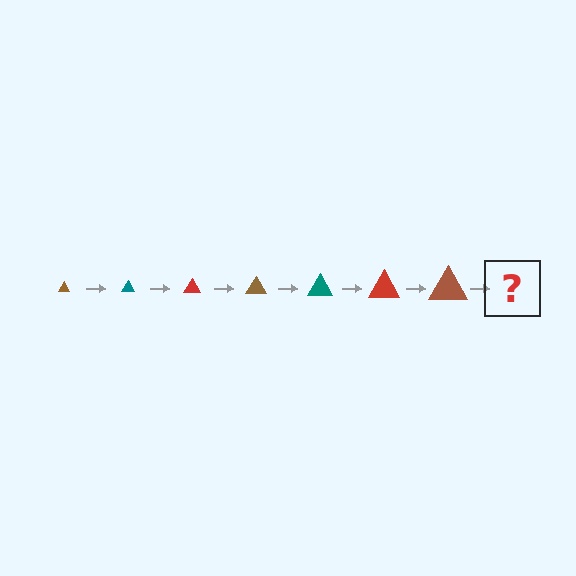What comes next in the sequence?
The next element should be a teal triangle, larger than the previous one.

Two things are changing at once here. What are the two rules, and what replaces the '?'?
The two rules are that the triangle grows larger each step and the color cycles through brown, teal, and red. The '?' should be a teal triangle, larger than the previous one.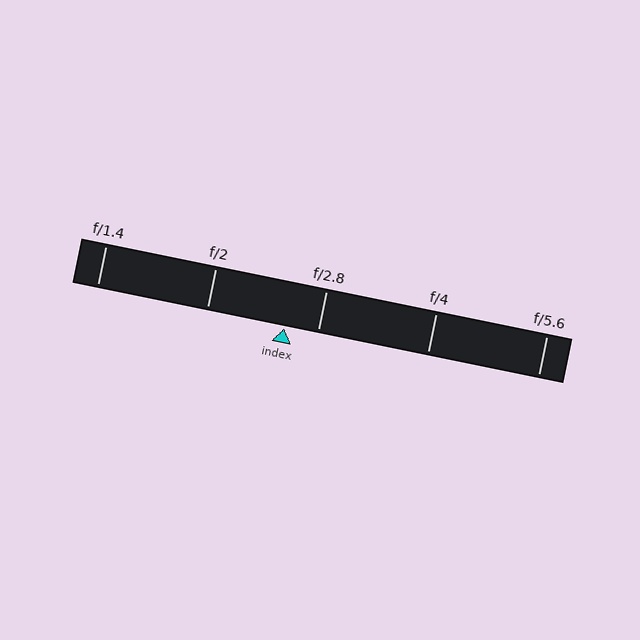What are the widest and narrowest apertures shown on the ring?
The widest aperture shown is f/1.4 and the narrowest is f/5.6.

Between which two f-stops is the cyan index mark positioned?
The index mark is between f/2 and f/2.8.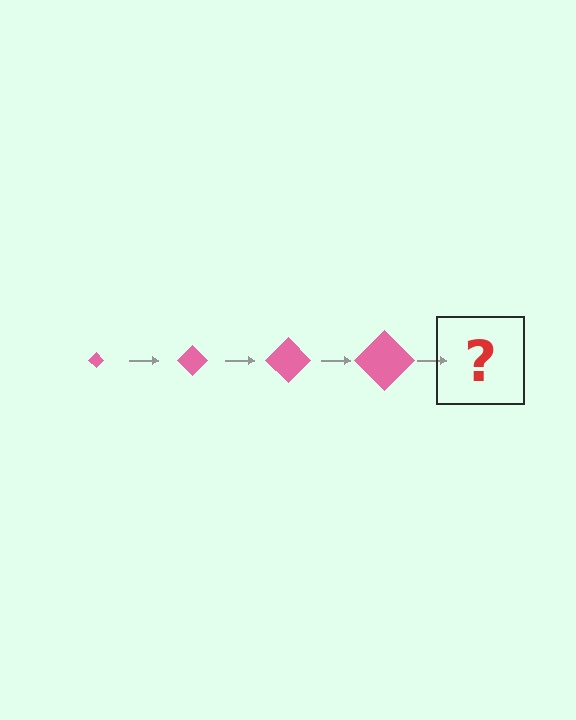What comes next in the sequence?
The next element should be a pink diamond, larger than the previous one.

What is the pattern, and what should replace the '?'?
The pattern is that the diamond gets progressively larger each step. The '?' should be a pink diamond, larger than the previous one.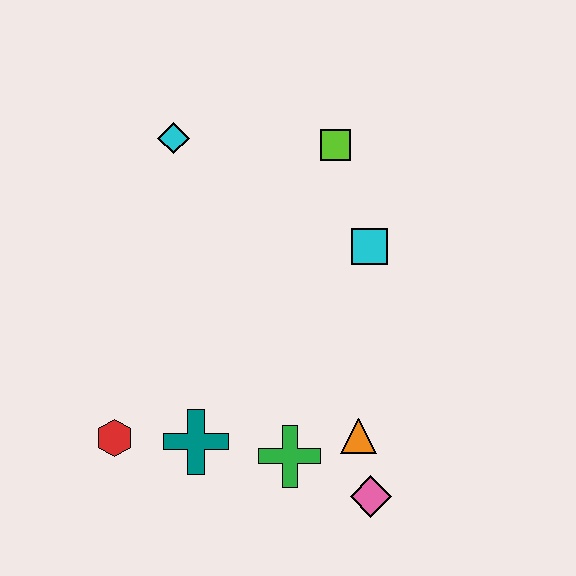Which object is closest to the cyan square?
The lime square is closest to the cyan square.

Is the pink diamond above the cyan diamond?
No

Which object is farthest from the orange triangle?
The cyan diamond is farthest from the orange triangle.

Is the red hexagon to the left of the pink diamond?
Yes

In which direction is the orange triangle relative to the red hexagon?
The orange triangle is to the right of the red hexagon.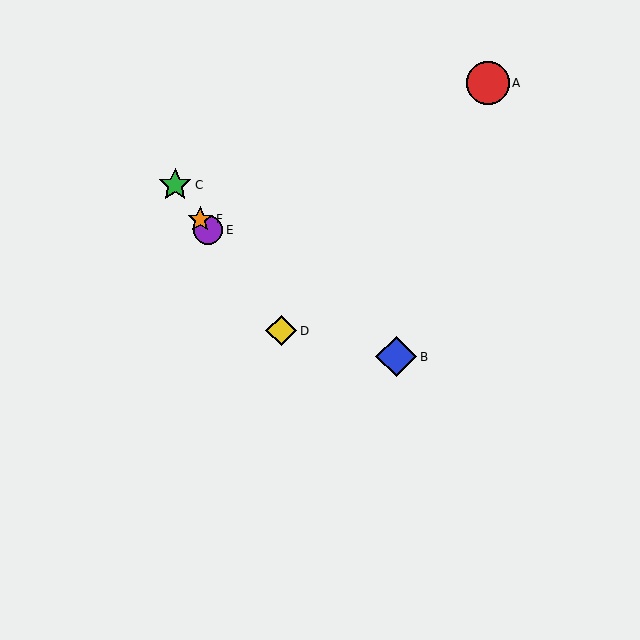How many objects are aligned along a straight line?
4 objects (C, D, E, F) are aligned along a straight line.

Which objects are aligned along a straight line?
Objects C, D, E, F are aligned along a straight line.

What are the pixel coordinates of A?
Object A is at (488, 83).